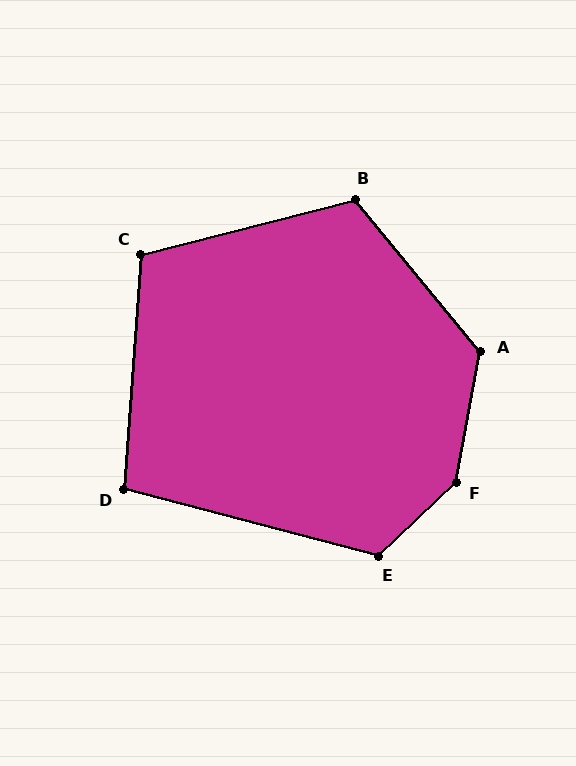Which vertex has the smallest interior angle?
D, at approximately 101 degrees.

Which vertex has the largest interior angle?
F, at approximately 144 degrees.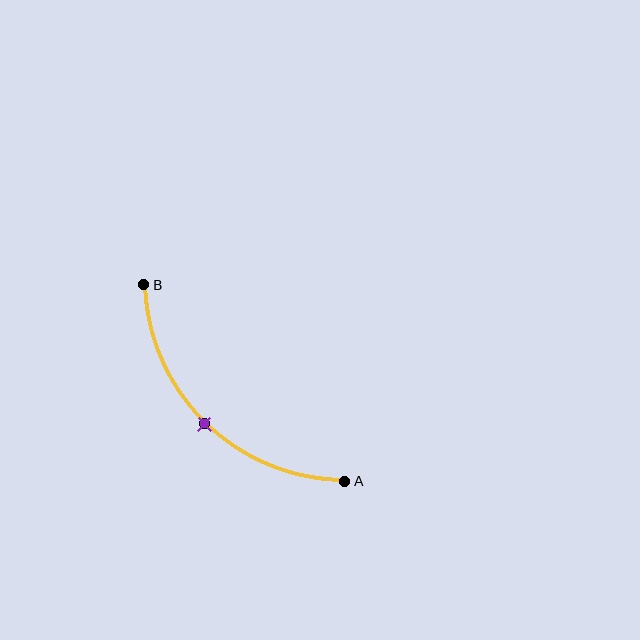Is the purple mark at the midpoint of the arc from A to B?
Yes. The purple mark lies on the arc at equal arc-length from both A and B — it is the arc midpoint.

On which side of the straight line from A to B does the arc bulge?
The arc bulges below and to the left of the straight line connecting A and B.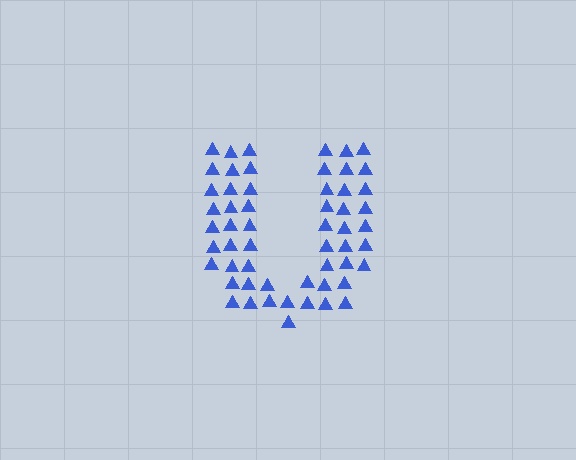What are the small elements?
The small elements are triangles.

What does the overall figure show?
The overall figure shows the letter U.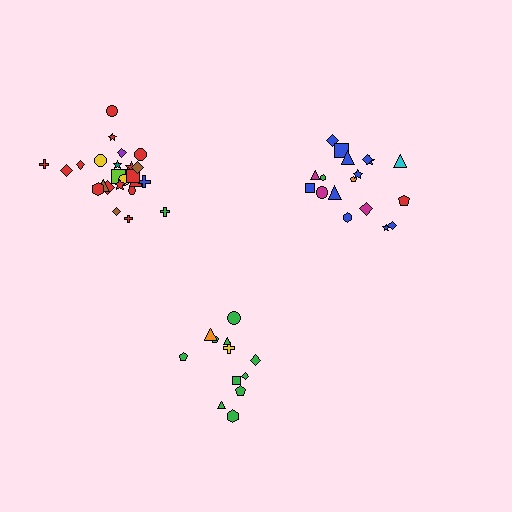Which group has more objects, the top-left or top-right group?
The top-left group.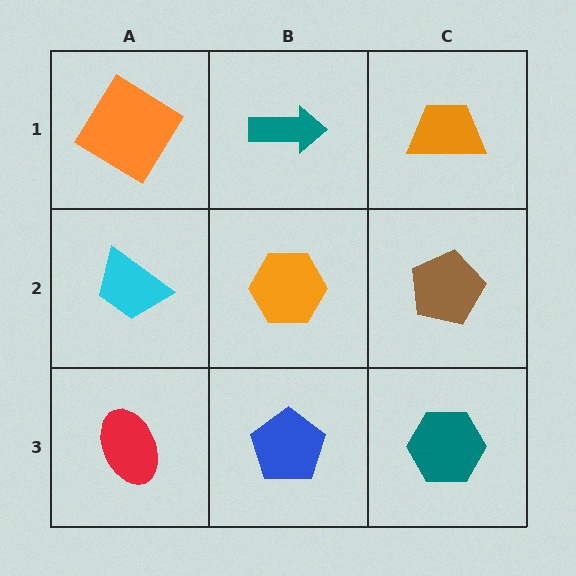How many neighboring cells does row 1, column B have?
3.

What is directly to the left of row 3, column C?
A blue pentagon.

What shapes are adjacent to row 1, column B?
An orange hexagon (row 2, column B), an orange diamond (row 1, column A), an orange trapezoid (row 1, column C).